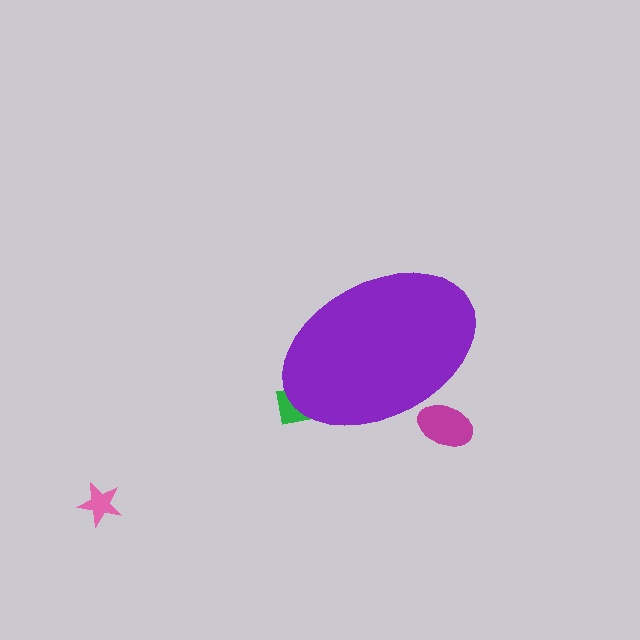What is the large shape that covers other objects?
A purple ellipse.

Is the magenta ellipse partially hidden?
Yes, the magenta ellipse is partially hidden behind the purple ellipse.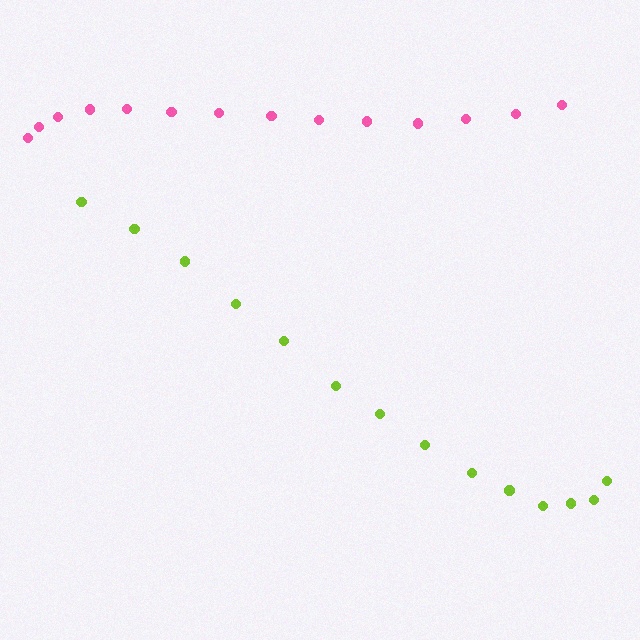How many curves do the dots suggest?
There are 2 distinct paths.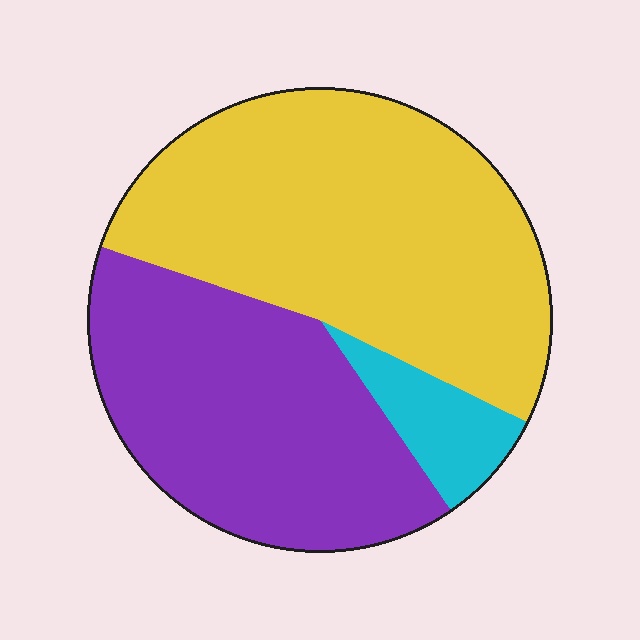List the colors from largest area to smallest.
From largest to smallest: yellow, purple, cyan.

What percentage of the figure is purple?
Purple covers roughly 40% of the figure.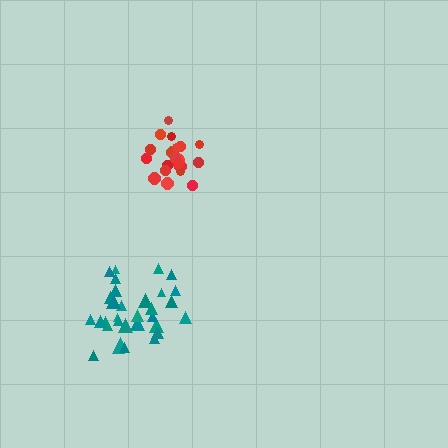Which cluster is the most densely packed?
Teal.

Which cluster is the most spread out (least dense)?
Red.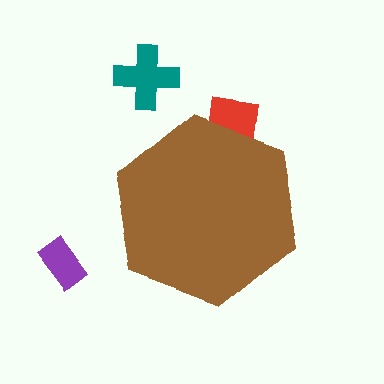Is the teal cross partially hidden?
No, the teal cross is fully visible.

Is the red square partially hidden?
Yes, the red square is partially hidden behind the brown hexagon.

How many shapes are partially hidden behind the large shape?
1 shape is partially hidden.